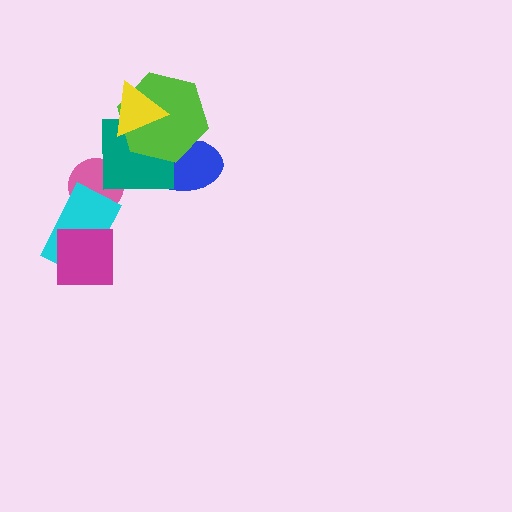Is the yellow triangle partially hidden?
No, no other shape covers it.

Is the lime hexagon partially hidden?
Yes, it is partially covered by another shape.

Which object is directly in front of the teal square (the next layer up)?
The lime hexagon is directly in front of the teal square.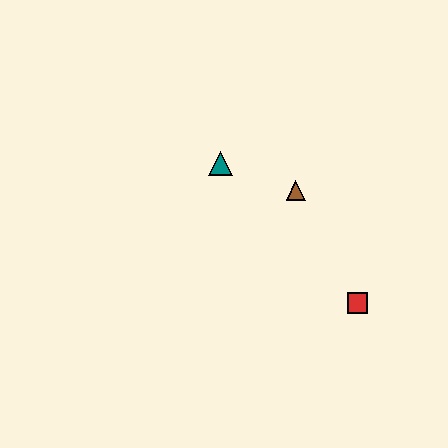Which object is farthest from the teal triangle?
The red square is farthest from the teal triangle.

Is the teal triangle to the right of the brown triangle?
No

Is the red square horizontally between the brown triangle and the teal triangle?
No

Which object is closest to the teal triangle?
The brown triangle is closest to the teal triangle.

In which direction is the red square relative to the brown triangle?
The red square is below the brown triangle.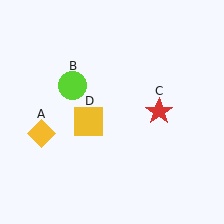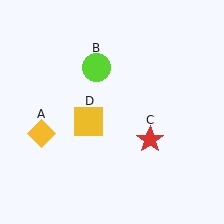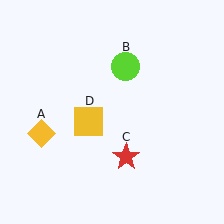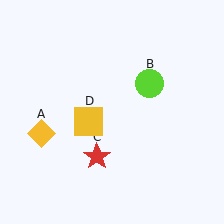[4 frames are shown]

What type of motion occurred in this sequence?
The lime circle (object B), red star (object C) rotated clockwise around the center of the scene.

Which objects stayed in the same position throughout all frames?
Yellow diamond (object A) and yellow square (object D) remained stationary.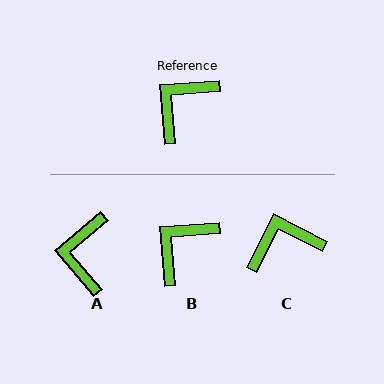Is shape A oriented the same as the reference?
No, it is off by about 36 degrees.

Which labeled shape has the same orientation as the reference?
B.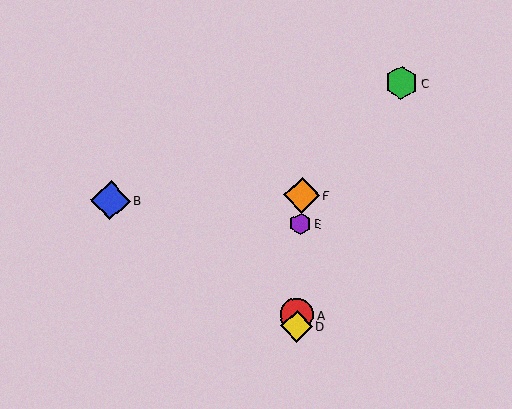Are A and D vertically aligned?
Yes, both are at x≈297.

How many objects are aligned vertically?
4 objects (A, D, E, F) are aligned vertically.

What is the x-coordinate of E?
Object E is at x≈300.